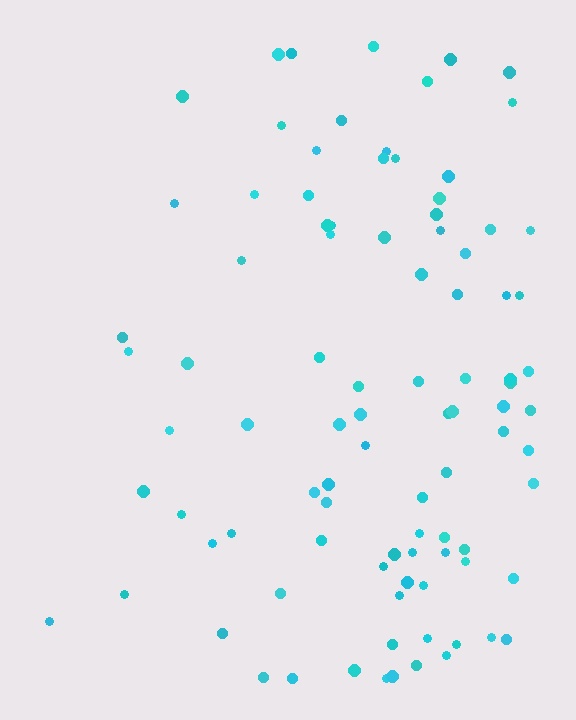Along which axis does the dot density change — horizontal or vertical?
Horizontal.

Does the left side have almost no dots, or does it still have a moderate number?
Still a moderate number, just noticeably fewer than the right.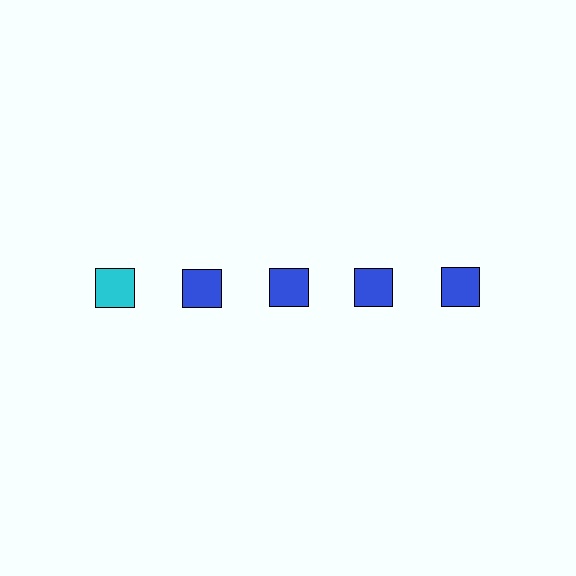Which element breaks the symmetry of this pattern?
The cyan square in the top row, leftmost column breaks the symmetry. All other shapes are blue squares.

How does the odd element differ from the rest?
It has a different color: cyan instead of blue.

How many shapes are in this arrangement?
There are 5 shapes arranged in a grid pattern.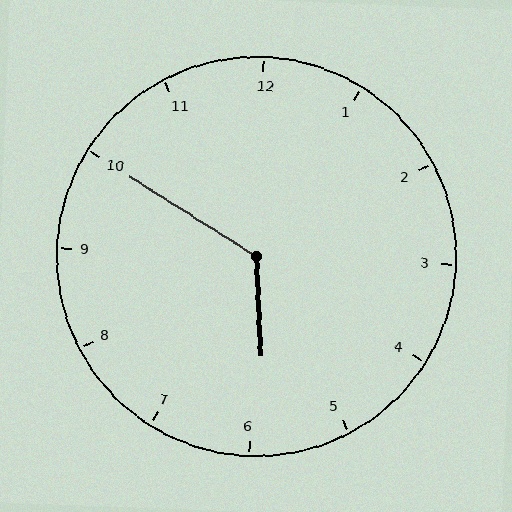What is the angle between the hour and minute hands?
Approximately 125 degrees.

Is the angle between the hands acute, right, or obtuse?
It is obtuse.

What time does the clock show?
5:50.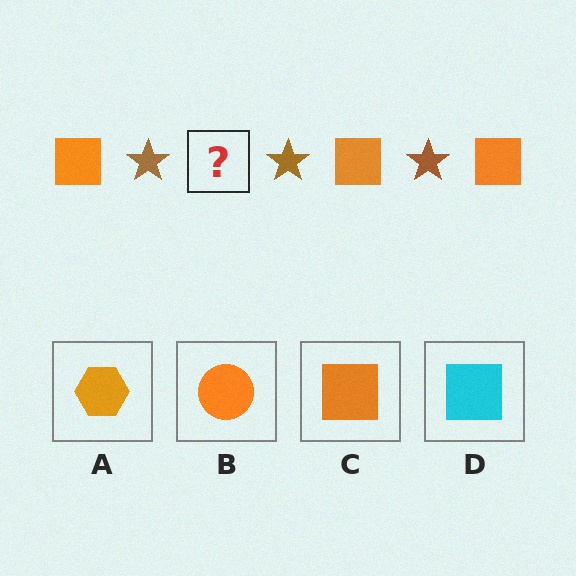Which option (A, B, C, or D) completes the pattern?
C.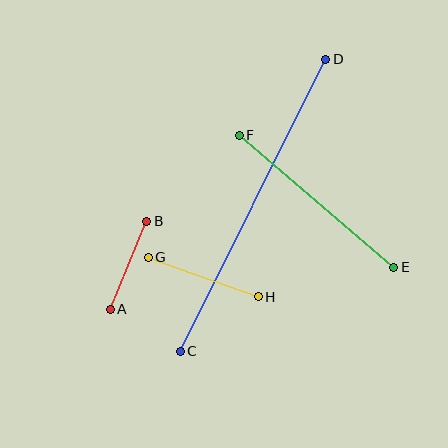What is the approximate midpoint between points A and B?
The midpoint is at approximately (129, 265) pixels.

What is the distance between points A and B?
The distance is approximately 96 pixels.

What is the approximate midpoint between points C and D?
The midpoint is at approximately (253, 205) pixels.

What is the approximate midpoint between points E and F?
The midpoint is at approximately (316, 201) pixels.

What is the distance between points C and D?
The distance is approximately 326 pixels.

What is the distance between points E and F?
The distance is approximately 203 pixels.